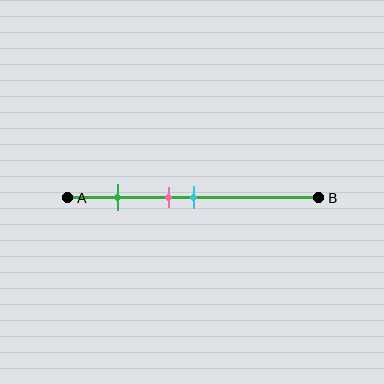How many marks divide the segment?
There are 3 marks dividing the segment.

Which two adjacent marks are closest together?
The pink and cyan marks are the closest adjacent pair.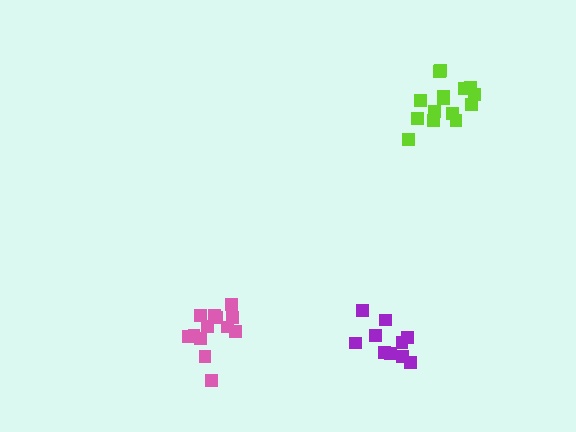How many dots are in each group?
Group 1: 13 dots, Group 2: 10 dots, Group 3: 15 dots (38 total).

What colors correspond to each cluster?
The clusters are colored: pink, purple, lime.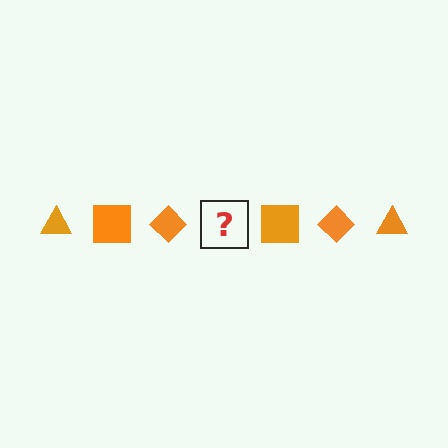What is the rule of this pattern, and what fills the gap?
The rule is that the pattern cycles through triangle, square, diamond shapes in orange. The gap should be filled with an orange triangle.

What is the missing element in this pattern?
The missing element is an orange triangle.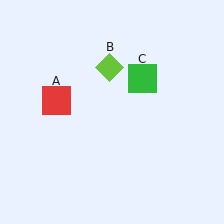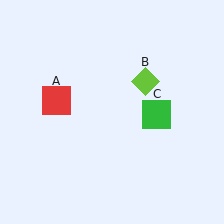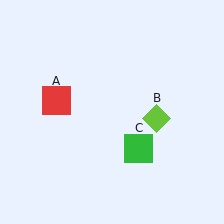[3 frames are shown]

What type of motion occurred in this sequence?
The lime diamond (object B), green square (object C) rotated clockwise around the center of the scene.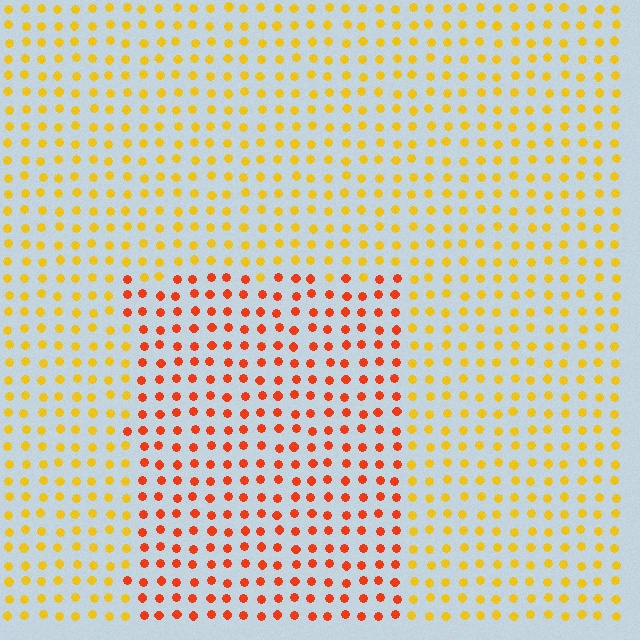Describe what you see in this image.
The image is filled with small yellow elements in a uniform arrangement. A rectangle-shaped region is visible where the elements are tinted to a slightly different hue, forming a subtle color boundary.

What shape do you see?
I see a rectangle.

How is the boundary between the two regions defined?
The boundary is defined purely by a slight shift in hue (about 39 degrees). Spacing, size, and orientation are identical on both sides.